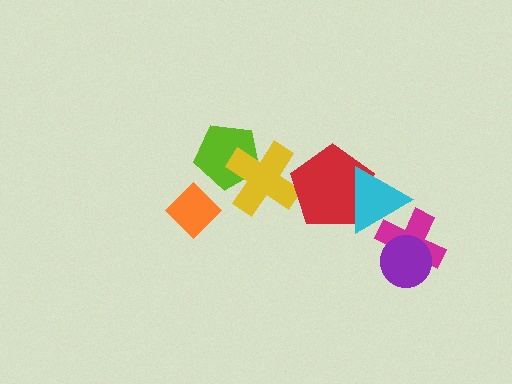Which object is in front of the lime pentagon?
The yellow cross is in front of the lime pentagon.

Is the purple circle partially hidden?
No, no other shape covers it.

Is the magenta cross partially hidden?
Yes, it is partially covered by another shape.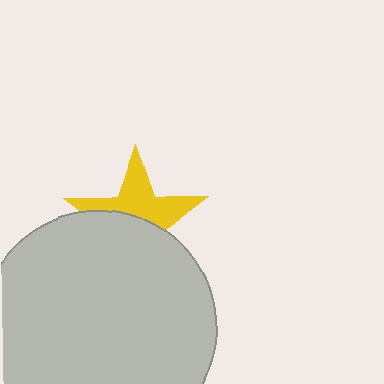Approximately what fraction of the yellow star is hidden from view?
Roughly 51% of the yellow star is hidden behind the light gray circle.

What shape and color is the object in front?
The object in front is a light gray circle.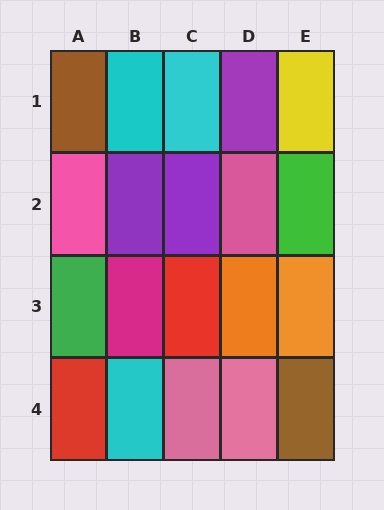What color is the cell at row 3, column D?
Orange.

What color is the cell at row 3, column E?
Orange.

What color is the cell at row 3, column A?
Green.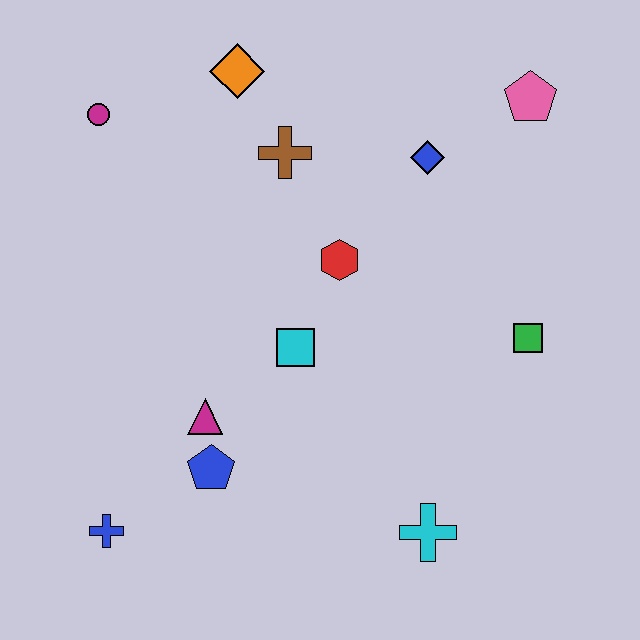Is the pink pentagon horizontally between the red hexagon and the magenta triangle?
No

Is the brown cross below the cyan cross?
No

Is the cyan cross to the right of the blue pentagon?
Yes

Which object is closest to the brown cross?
The orange diamond is closest to the brown cross.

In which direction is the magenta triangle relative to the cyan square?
The magenta triangle is to the left of the cyan square.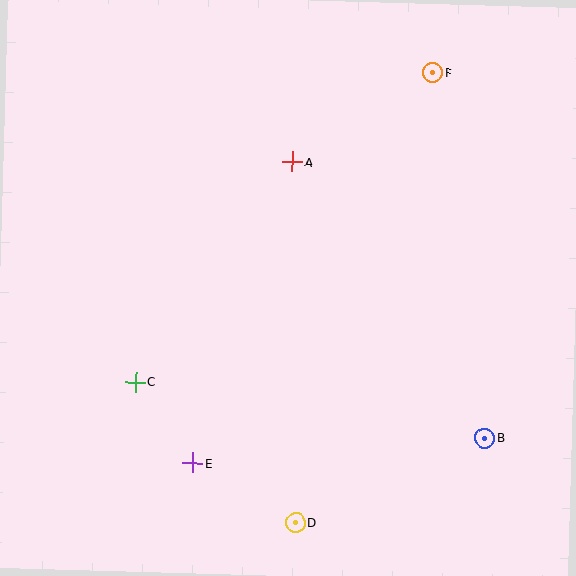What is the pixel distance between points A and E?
The distance between A and E is 317 pixels.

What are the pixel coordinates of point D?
Point D is at (296, 523).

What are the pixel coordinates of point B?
Point B is at (484, 438).